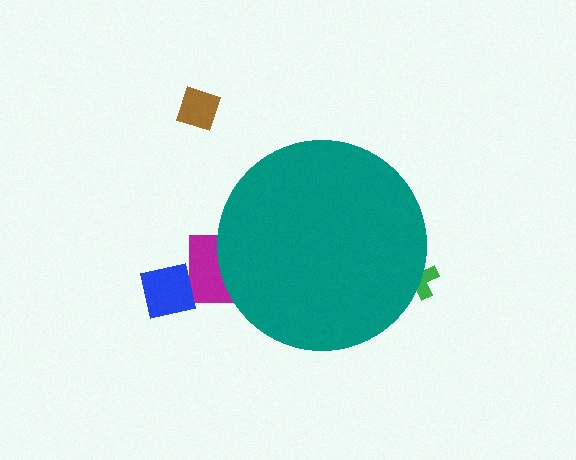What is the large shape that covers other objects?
A teal circle.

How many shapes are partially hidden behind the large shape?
2 shapes are partially hidden.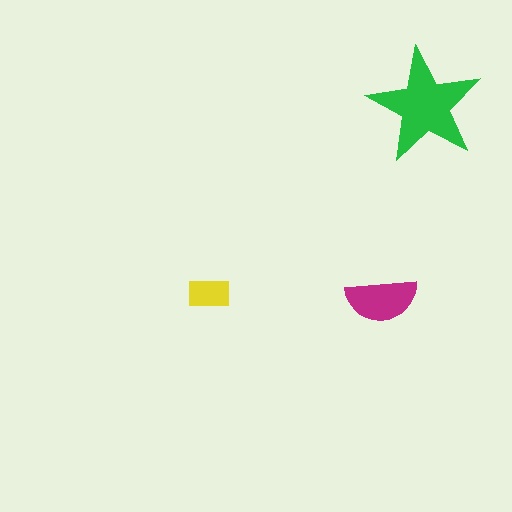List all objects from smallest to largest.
The yellow rectangle, the magenta semicircle, the green star.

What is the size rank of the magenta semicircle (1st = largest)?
2nd.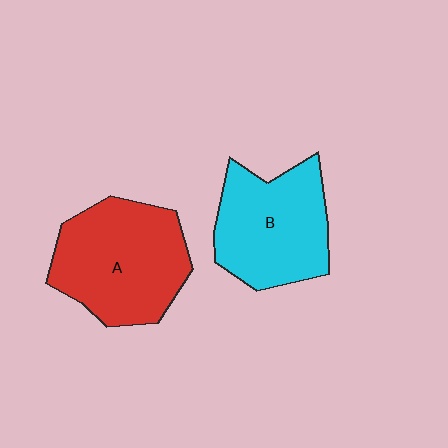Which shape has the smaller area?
Shape B (cyan).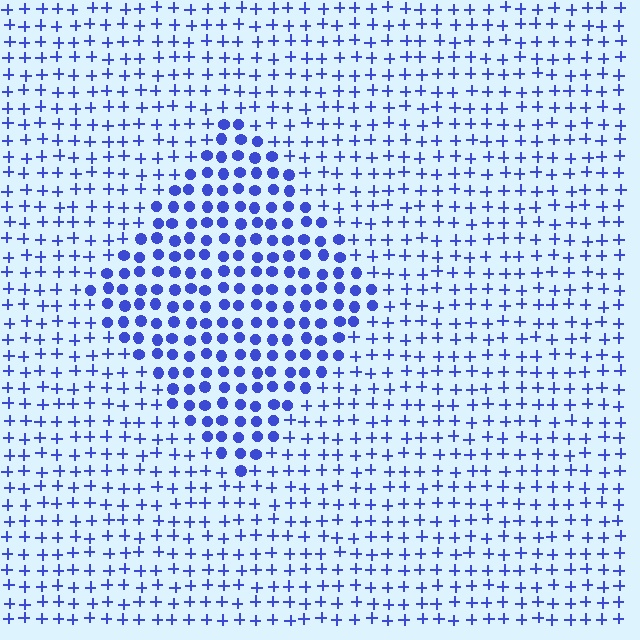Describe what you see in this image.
The image is filled with small blue elements arranged in a uniform grid. A diamond-shaped region contains circles, while the surrounding area contains plus signs. The boundary is defined purely by the change in element shape.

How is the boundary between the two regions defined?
The boundary is defined by a change in element shape: circles inside vs. plus signs outside. All elements share the same color and spacing.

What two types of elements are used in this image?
The image uses circles inside the diamond region and plus signs outside it.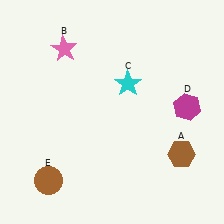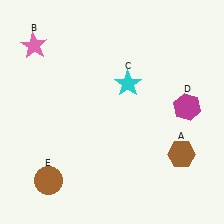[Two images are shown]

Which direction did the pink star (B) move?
The pink star (B) moved left.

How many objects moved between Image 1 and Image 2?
1 object moved between the two images.